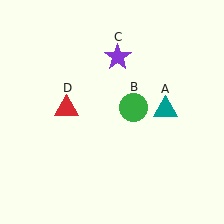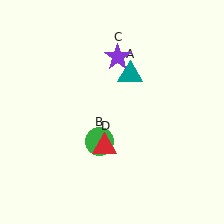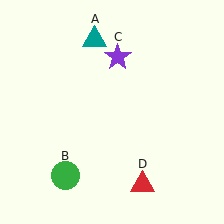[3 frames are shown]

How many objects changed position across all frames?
3 objects changed position: teal triangle (object A), green circle (object B), red triangle (object D).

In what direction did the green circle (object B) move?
The green circle (object B) moved down and to the left.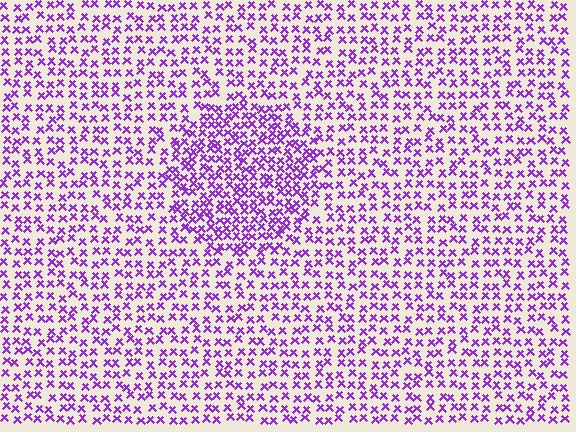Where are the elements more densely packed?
The elements are more densely packed inside the circle boundary.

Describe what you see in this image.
The image contains small purple elements arranged at two different densities. A circle-shaped region is visible where the elements are more densely packed than the surrounding area.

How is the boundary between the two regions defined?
The boundary is defined by a change in element density (approximately 1.7x ratio). All elements are the same color, size, and shape.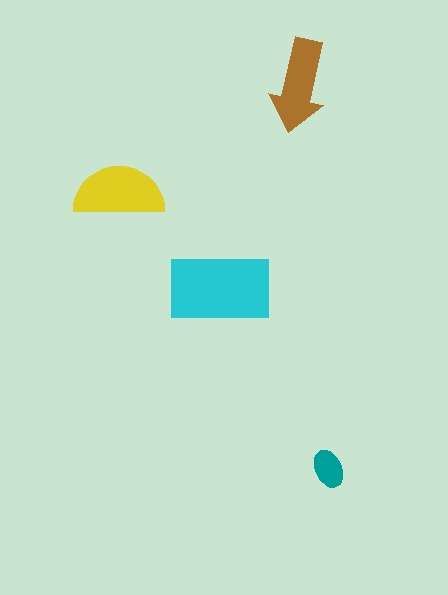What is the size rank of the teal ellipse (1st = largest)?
4th.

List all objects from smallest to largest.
The teal ellipse, the brown arrow, the yellow semicircle, the cyan rectangle.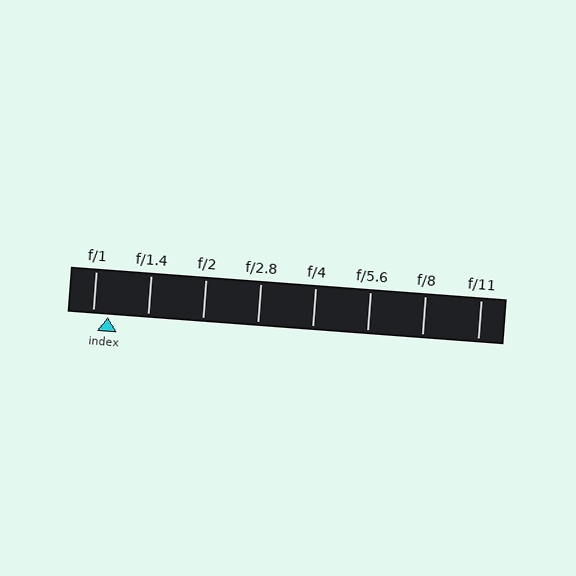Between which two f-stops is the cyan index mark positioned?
The index mark is between f/1 and f/1.4.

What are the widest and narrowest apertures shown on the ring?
The widest aperture shown is f/1 and the narrowest is f/11.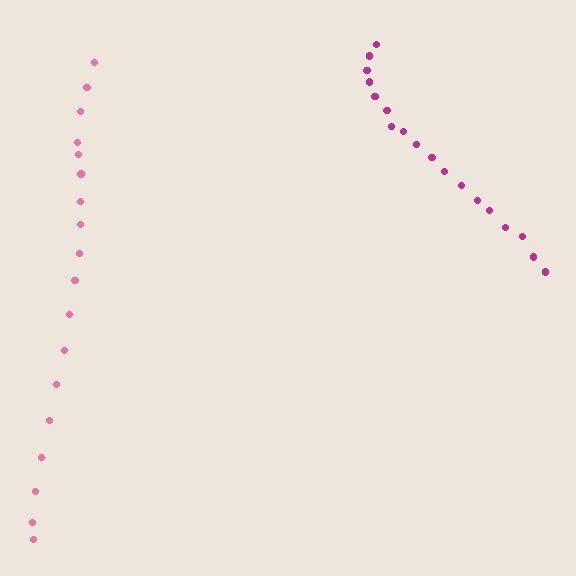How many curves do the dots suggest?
There are 2 distinct paths.